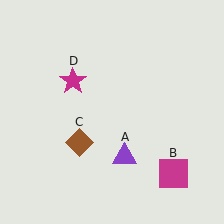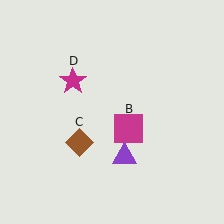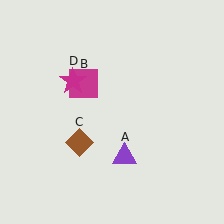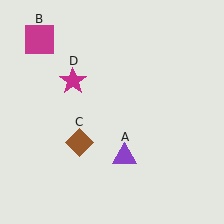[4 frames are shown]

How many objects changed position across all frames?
1 object changed position: magenta square (object B).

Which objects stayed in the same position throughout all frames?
Purple triangle (object A) and brown diamond (object C) and magenta star (object D) remained stationary.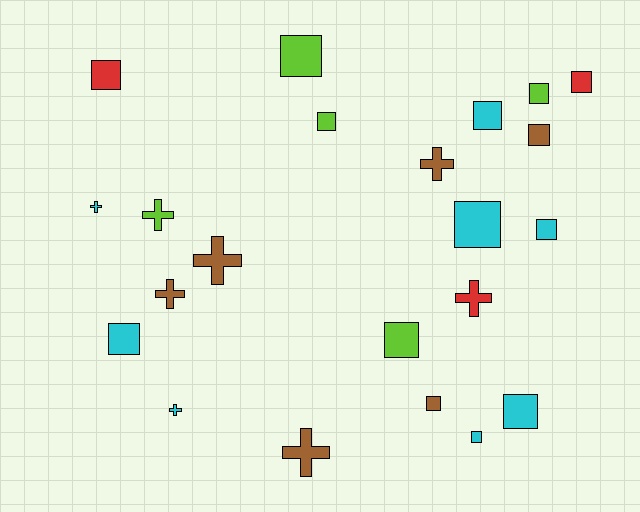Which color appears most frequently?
Cyan, with 8 objects.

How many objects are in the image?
There are 22 objects.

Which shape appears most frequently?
Square, with 14 objects.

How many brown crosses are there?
There are 4 brown crosses.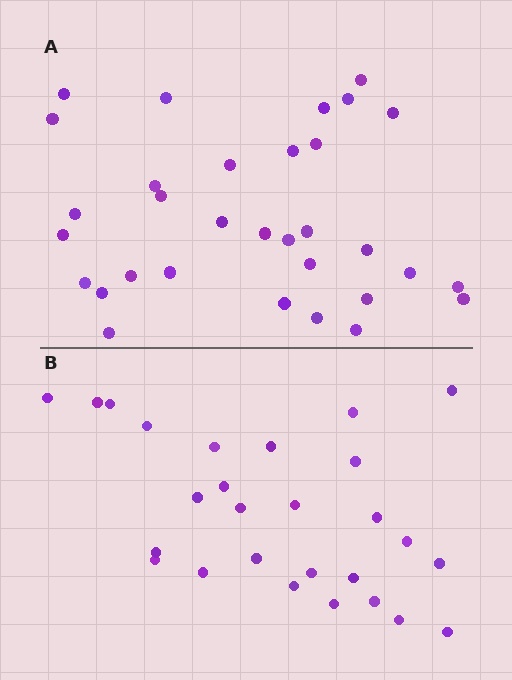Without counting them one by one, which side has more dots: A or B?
Region A (the top region) has more dots.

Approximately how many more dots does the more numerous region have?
Region A has about 5 more dots than region B.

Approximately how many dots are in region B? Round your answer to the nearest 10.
About 30 dots. (The exact count is 27, which rounds to 30.)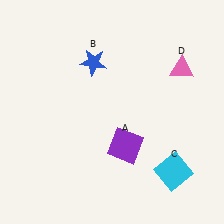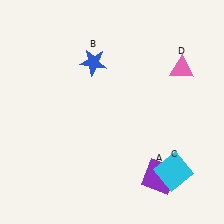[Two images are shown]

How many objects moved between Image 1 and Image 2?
1 object moved between the two images.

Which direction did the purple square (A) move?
The purple square (A) moved right.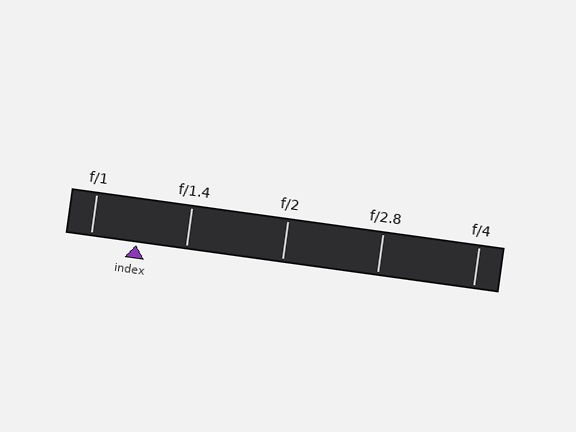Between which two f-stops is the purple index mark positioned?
The index mark is between f/1 and f/1.4.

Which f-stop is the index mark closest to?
The index mark is closest to f/1.